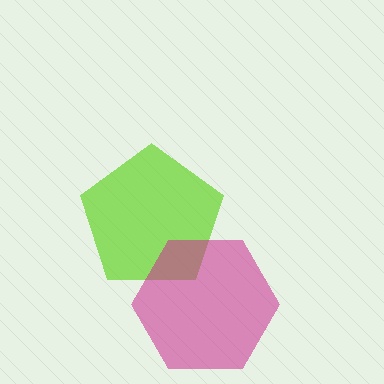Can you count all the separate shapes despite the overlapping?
Yes, there are 2 separate shapes.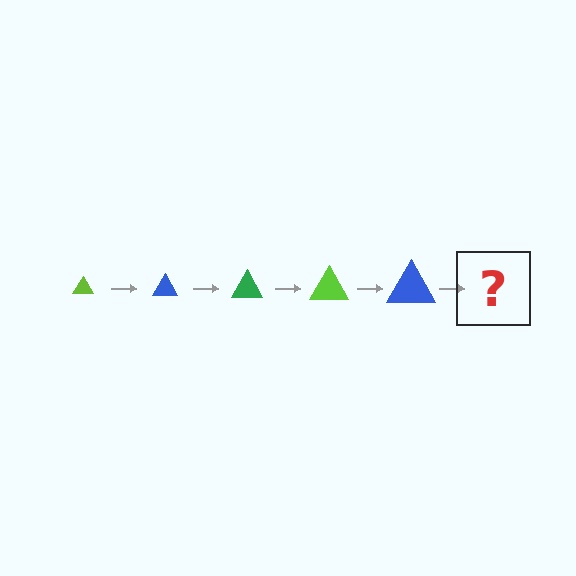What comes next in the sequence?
The next element should be a green triangle, larger than the previous one.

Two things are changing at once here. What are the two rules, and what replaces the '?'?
The two rules are that the triangle grows larger each step and the color cycles through lime, blue, and green. The '?' should be a green triangle, larger than the previous one.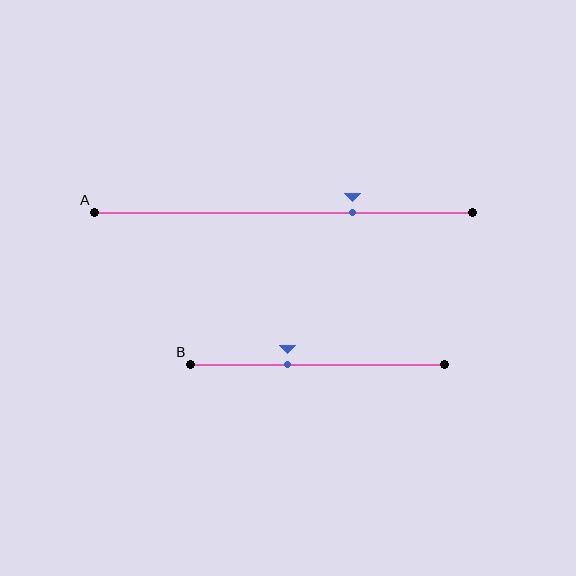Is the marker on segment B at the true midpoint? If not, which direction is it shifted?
No, the marker on segment B is shifted to the left by about 12% of the segment length.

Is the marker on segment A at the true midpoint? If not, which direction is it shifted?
No, the marker on segment A is shifted to the right by about 18% of the segment length.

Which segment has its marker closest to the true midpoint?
Segment B has its marker closest to the true midpoint.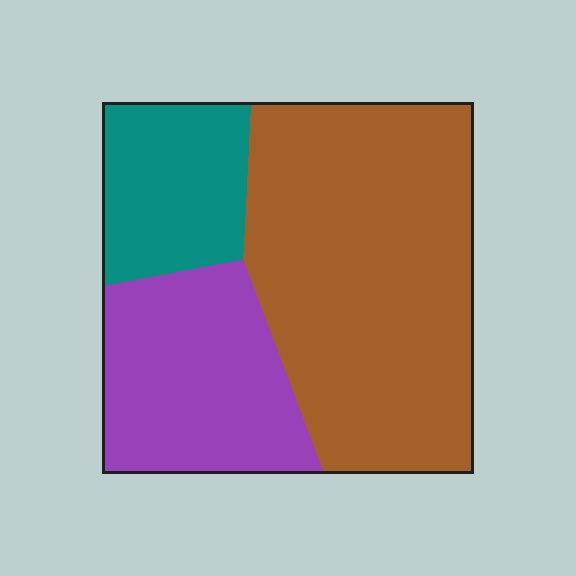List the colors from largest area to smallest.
From largest to smallest: brown, purple, teal.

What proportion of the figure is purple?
Purple takes up about one quarter (1/4) of the figure.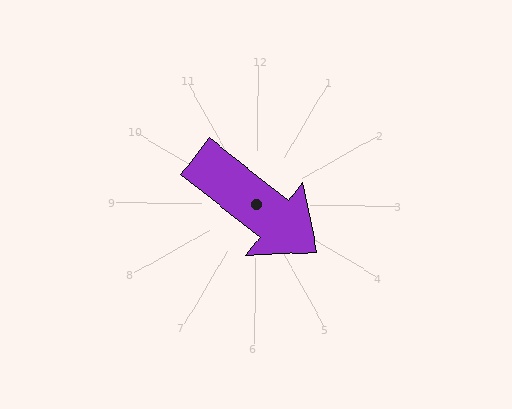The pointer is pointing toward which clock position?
Roughly 4 o'clock.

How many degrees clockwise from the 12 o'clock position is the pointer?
Approximately 127 degrees.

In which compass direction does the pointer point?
Southeast.